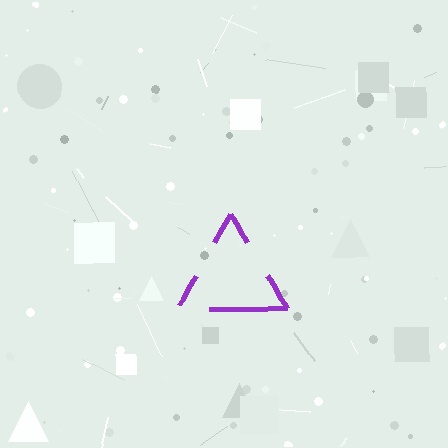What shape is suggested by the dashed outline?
The dashed outline suggests a triangle.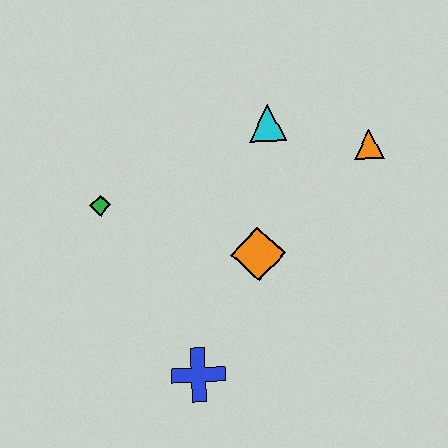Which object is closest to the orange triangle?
The cyan triangle is closest to the orange triangle.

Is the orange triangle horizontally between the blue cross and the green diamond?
No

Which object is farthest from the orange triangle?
The blue cross is farthest from the orange triangle.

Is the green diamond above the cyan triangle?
No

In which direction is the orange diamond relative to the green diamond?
The orange diamond is to the right of the green diamond.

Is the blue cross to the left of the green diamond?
No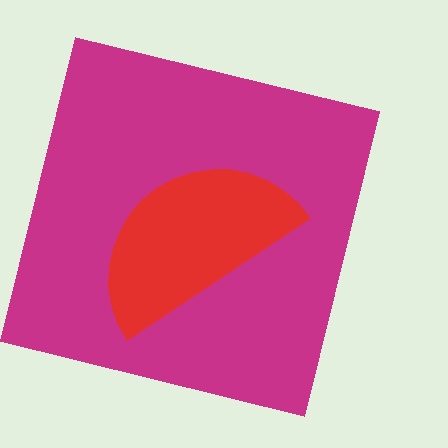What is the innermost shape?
The red semicircle.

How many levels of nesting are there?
2.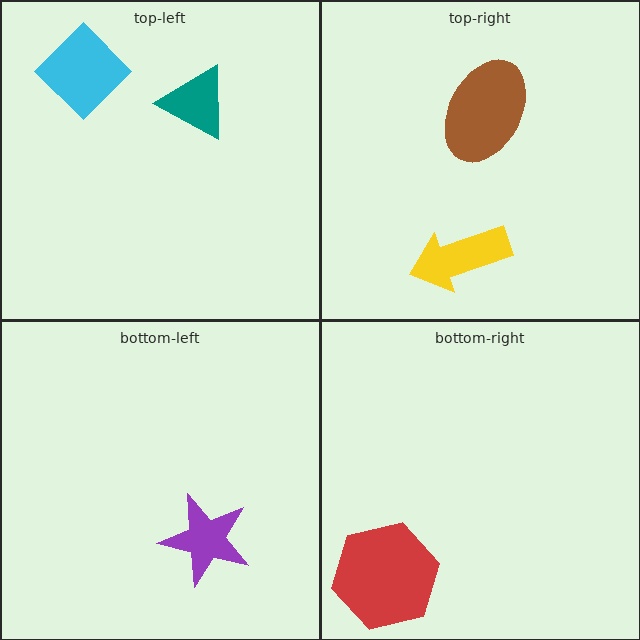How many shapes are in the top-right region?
2.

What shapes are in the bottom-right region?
The red hexagon.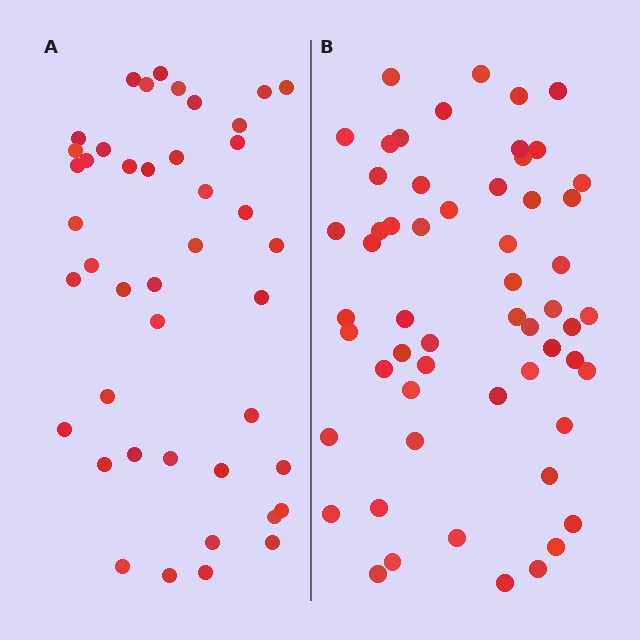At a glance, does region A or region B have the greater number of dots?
Region B (the right region) has more dots.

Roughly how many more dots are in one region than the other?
Region B has approximately 15 more dots than region A.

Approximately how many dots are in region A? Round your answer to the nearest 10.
About 40 dots. (The exact count is 43, which rounds to 40.)